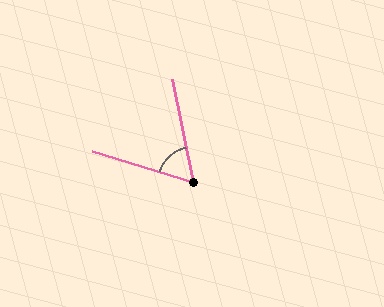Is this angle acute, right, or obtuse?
It is acute.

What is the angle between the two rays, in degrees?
Approximately 62 degrees.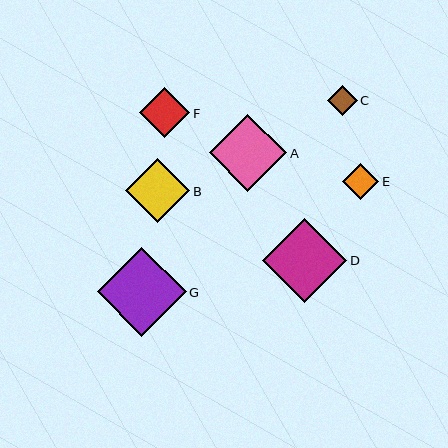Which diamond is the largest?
Diamond G is the largest with a size of approximately 89 pixels.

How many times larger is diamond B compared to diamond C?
Diamond B is approximately 2.2 times the size of diamond C.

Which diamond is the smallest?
Diamond C is the smallest with a size of approximately 30 pixels.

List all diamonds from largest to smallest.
From largest to smallest: G, D, A, B, F, E, C.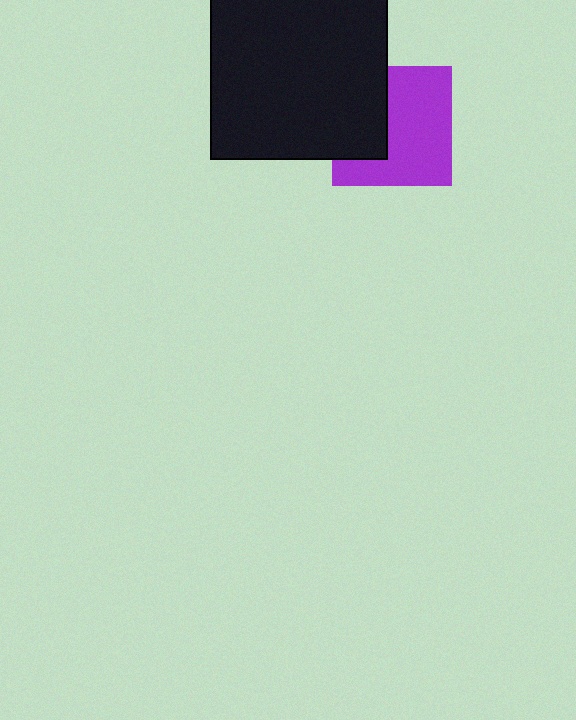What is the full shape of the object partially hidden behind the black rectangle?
The partially hidden object is a purple square.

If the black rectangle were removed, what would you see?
You would see the complete purple square.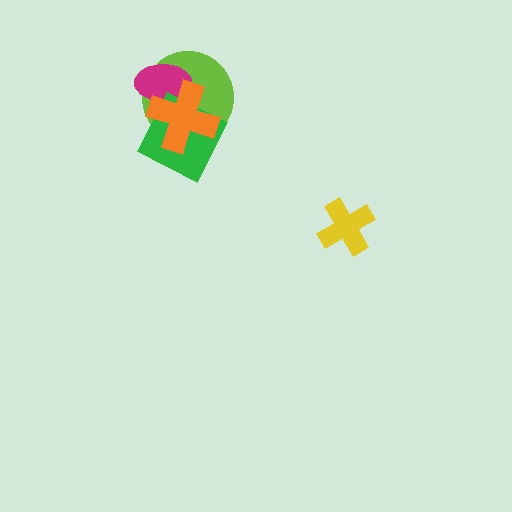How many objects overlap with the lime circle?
3 objects overlap with the lime circle.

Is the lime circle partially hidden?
Yes, it is partially covered by another shape.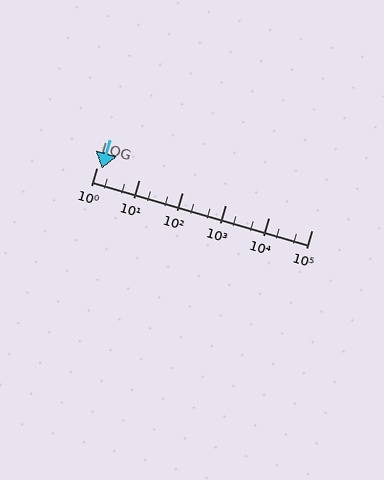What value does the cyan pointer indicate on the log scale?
The pointer indicates approximately 1.3.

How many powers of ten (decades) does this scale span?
The scale spans 5 decades, from 1 to 100000.